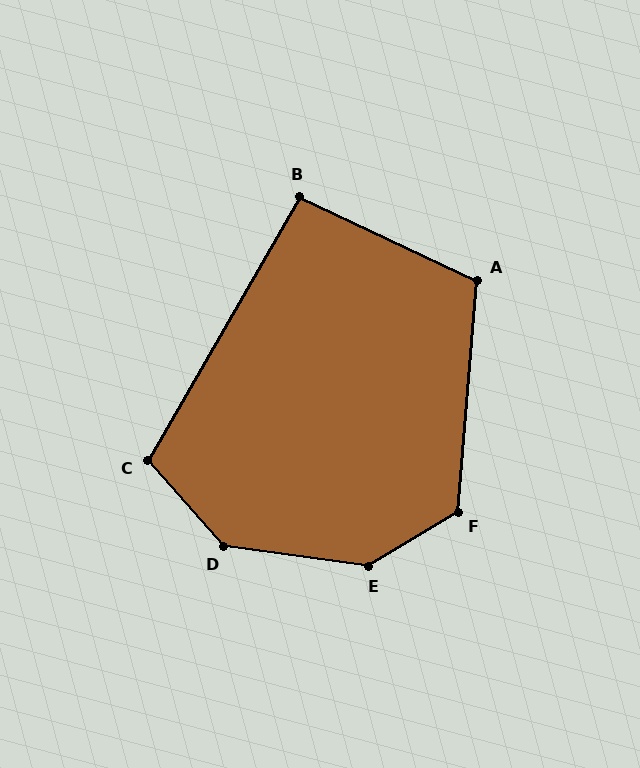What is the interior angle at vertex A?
Approximately 110 degrees (obtuse).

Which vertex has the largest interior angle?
E, at approximately 141 degrees.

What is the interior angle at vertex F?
Approximately 126 degrees (obtuse).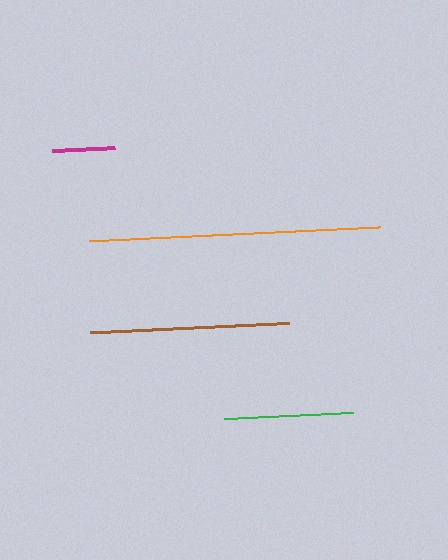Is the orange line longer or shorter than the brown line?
The orange line is longer than the brown line.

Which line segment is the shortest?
The magenta line is the shortest at approximately 64 pixels.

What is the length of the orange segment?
The orange segment is approximately 292 pixels long.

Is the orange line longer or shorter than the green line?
The orange line is longer than the green line.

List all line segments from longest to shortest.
From longest to shortest: orange, brown, green, magenta.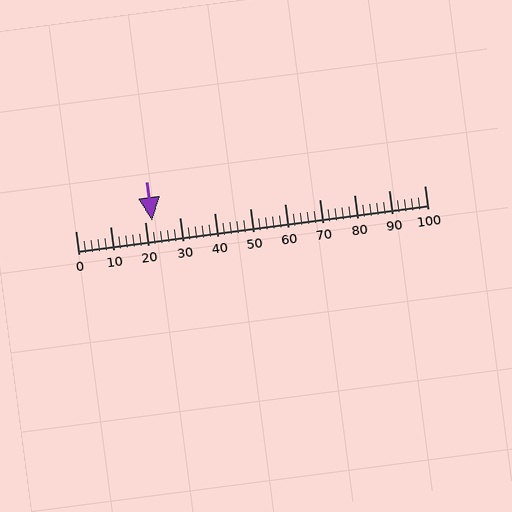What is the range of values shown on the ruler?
The ruler shows values from 0 to 100.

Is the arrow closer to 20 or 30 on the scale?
The arrow is closer to 20.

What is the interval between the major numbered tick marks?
The major tick marks are spaced 10 units apart.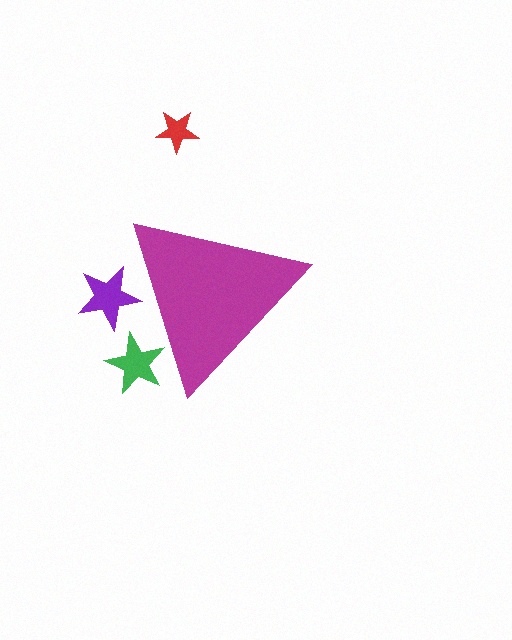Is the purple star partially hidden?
Yes, the purple star is partially hidden behind the magenta triangle.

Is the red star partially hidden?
No, the red star is fully visible.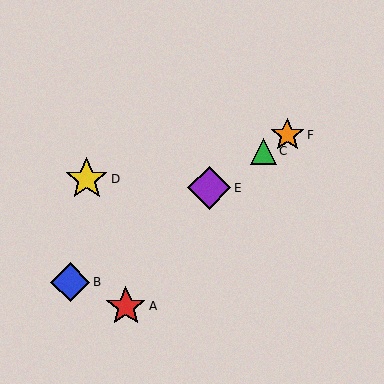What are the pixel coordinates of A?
Object A is at (126, 306).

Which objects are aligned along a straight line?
Objects B, C, E, F are aligned along a straight line.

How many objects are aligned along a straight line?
4 objects (B, C, E, F) are aligned along a straight line.